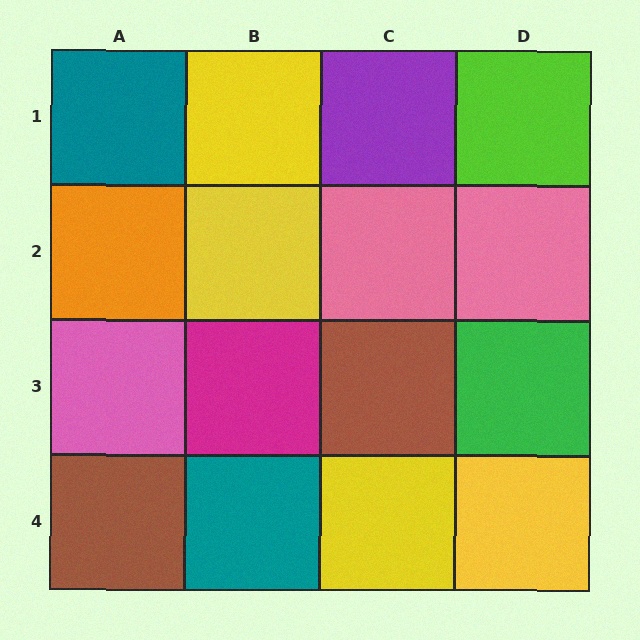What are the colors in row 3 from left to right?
Pink, magenta, brown, green.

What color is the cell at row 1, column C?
Purple.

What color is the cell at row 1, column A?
Teal.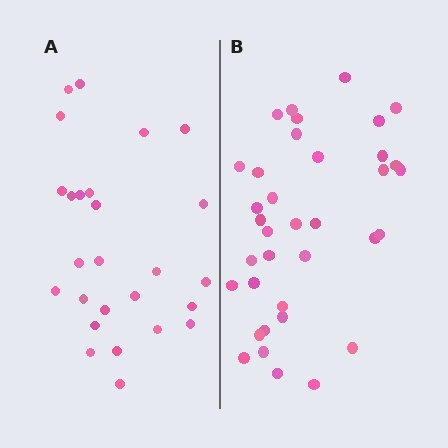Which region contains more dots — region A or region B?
Region B (the right region) has more dots.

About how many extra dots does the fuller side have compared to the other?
Region B has roughly 10 or so more dots than region A.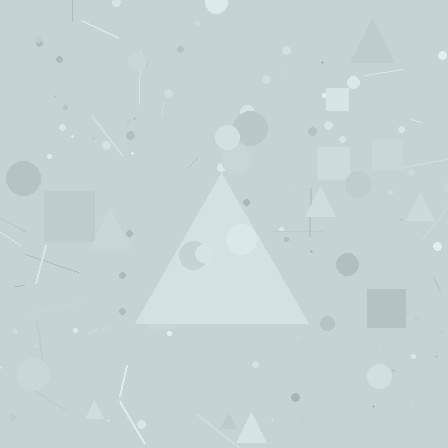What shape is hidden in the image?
A triangle is hidden in the image.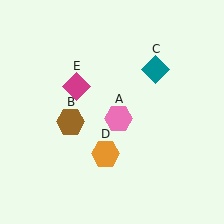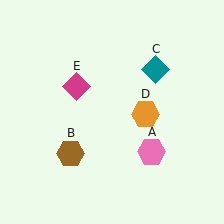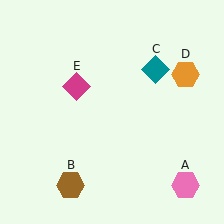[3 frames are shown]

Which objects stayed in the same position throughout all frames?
Teal diamond (object C) and magenta diamond (object E) remained stationary.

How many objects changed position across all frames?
3 objects changed position: pink hexagon (object A), brown hexagon (object B), orange hexagon (object D).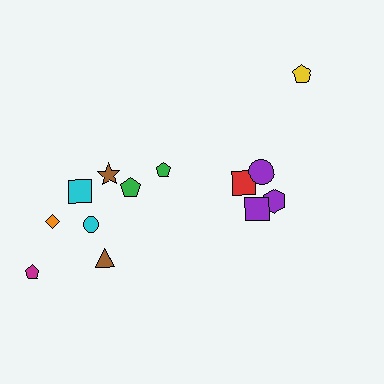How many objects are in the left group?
There are 8 objects.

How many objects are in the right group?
There are 5 objects.